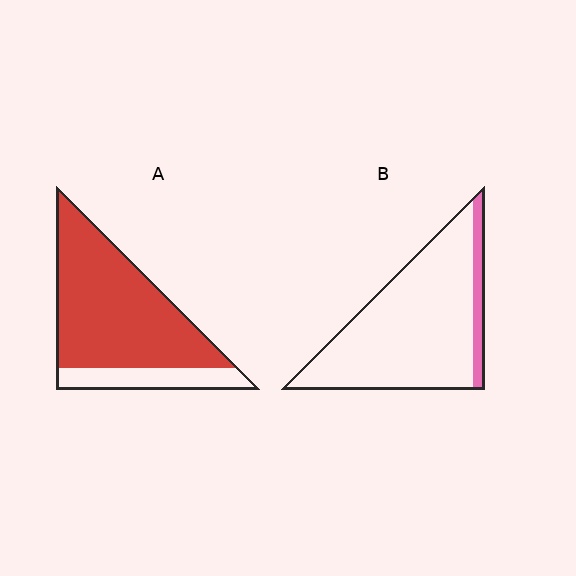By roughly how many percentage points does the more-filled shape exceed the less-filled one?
By roughly 70 percentage points (A over B).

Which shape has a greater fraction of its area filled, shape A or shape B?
Shape A.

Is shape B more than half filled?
No.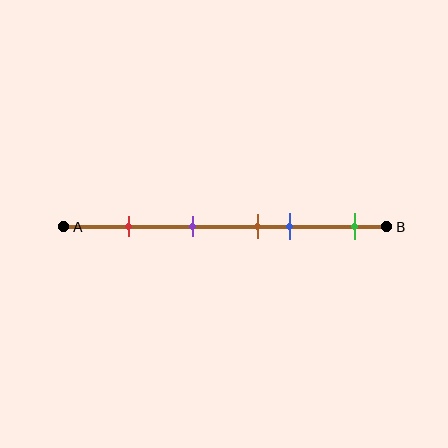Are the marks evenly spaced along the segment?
No, the marks are not evenly spaced.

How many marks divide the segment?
There are 5 marks dividing the segment.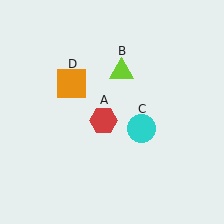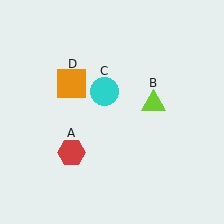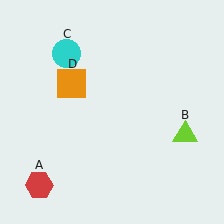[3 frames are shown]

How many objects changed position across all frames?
3 objects changed position: red hexagon (object A), lime triangle (object B), cyan circle (object C).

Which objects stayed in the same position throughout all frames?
Orange square (object D) remained stationary.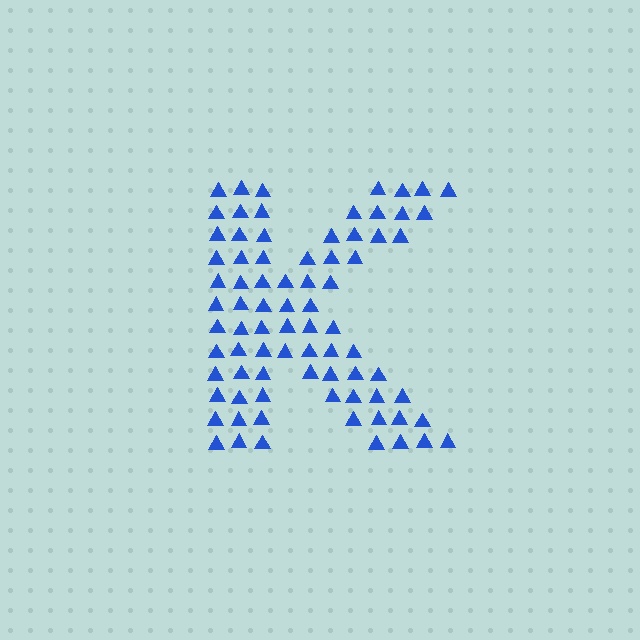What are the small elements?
The small elements are triangles.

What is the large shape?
The large shape is the letter K.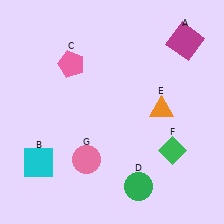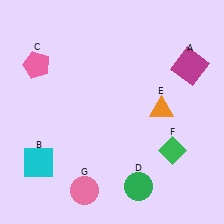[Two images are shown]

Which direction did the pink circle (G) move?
The pink circle (G) moved down.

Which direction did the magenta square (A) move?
The magenta square (A) moved down.